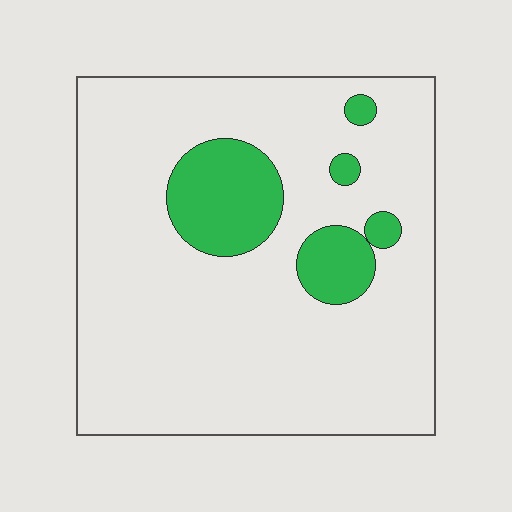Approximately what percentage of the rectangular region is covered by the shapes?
Approximately 15%.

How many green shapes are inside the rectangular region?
5.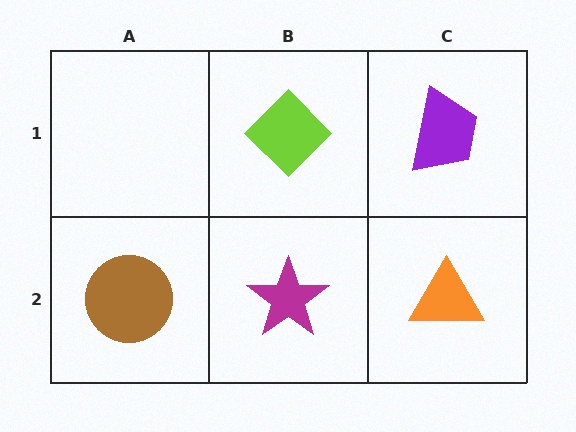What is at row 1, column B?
A lime diamond.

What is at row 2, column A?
A brown circle.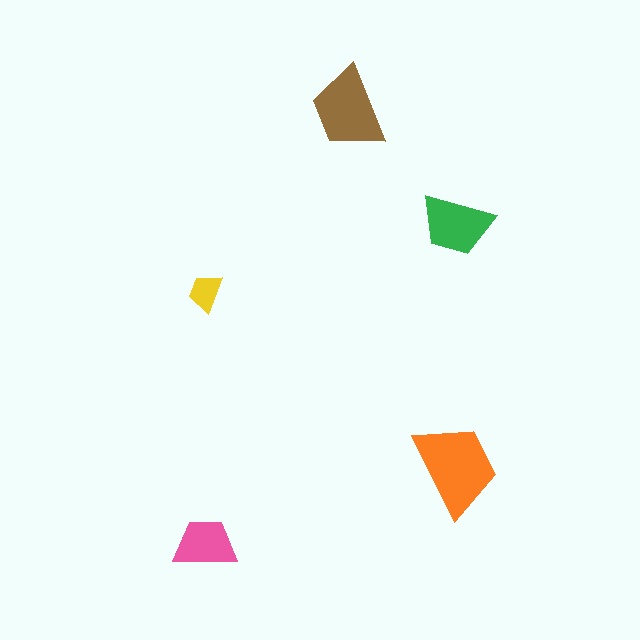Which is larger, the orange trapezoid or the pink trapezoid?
The orange one.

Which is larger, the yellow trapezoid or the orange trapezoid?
The orange one.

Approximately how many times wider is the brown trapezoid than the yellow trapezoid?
About 2 times wider.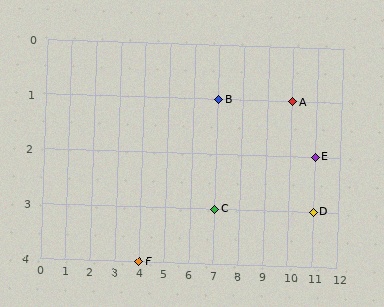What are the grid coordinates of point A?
Point A is at grid coordinates (10, 1).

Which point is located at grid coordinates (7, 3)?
Point C is at (7, 3).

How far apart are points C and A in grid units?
Points C and A are 3 columns and 2 rows apart (about 3.6 grid units diagonally).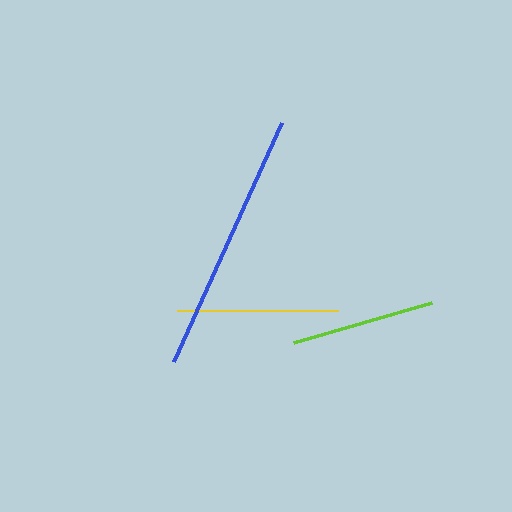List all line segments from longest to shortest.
From longest to shortest: blue, yellow, lime.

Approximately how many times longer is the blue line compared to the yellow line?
The blue line is approximately 1.6 times the length of the yellow line.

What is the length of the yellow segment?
The yellow segment is approximately 162 pixels long.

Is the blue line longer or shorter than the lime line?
The blue line is longer than the lime line.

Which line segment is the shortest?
The lime line is the shortest at approximately 143 pixels.